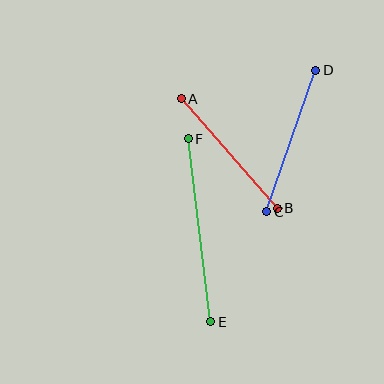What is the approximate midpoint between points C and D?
The midpoint is at approximately (291, 141) pixels.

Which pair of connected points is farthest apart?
Points E and F are farthest apart.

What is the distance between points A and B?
The distance is approximately 145 pixels.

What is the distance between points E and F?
The distance is approximately 184 pixels.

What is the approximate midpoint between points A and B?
The midpoint is at approximately (229, 153) pixels.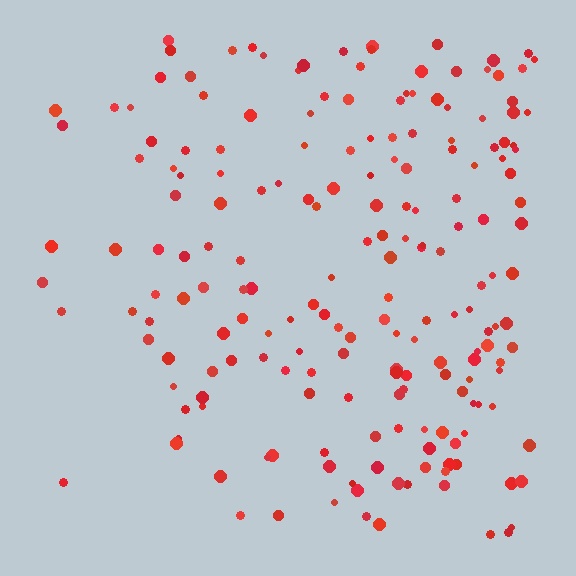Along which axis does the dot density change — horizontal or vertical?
Horizontal.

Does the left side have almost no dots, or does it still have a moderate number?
Still a moderate number, just noticeably fewer than the right.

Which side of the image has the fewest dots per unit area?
The left.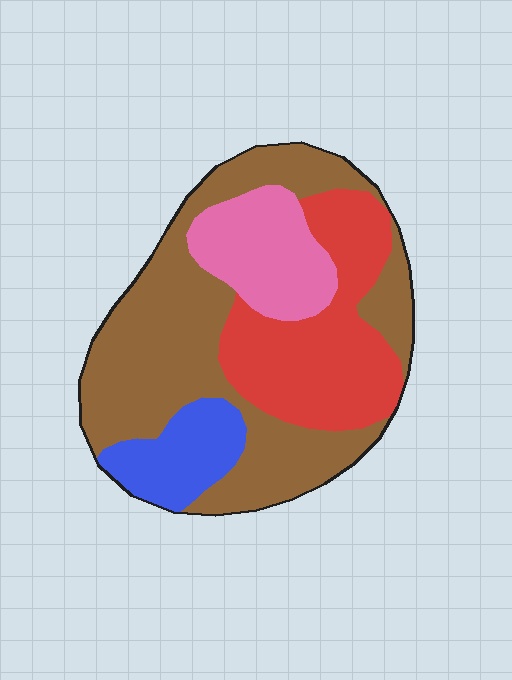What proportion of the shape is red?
Red takes up about one quarter (1/4) of the shape.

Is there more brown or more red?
Brown.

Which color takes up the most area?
Brown, at roughly 45%.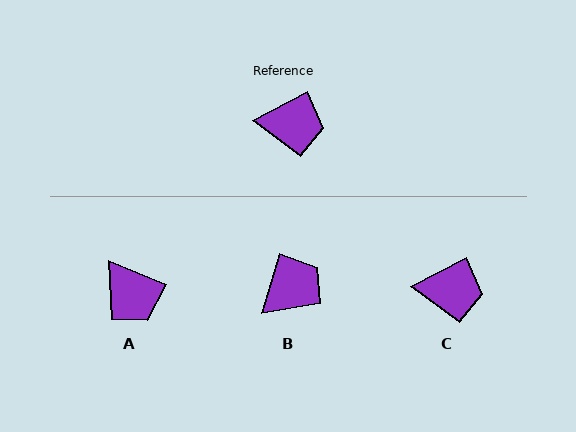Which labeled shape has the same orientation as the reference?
C.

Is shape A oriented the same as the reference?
No, it is off by about 50 degrees.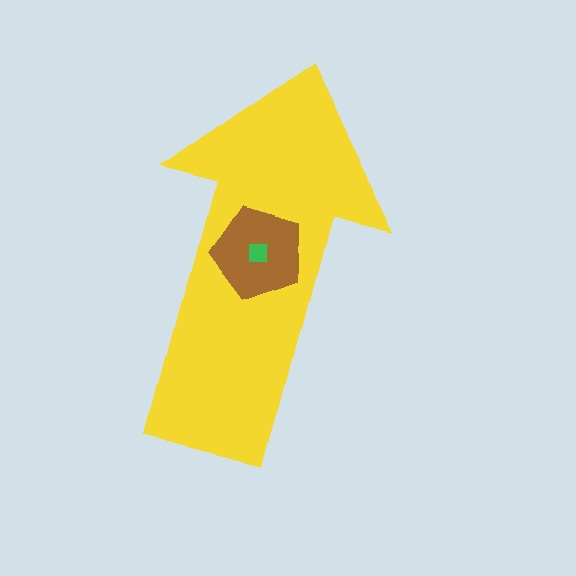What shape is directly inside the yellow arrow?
The brown pentagon.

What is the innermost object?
The green square.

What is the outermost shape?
The yellow arrow.